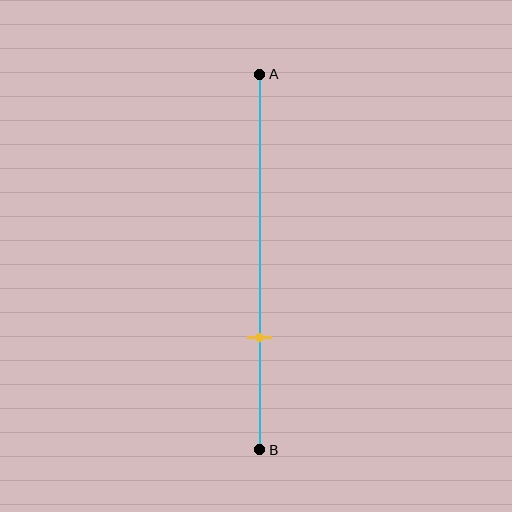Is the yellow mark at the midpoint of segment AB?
No, the mark is at about 70% from A, not at the 50% midpoint.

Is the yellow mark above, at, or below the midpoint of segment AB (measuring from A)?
The yellow mark is below the midpoint of segment AB.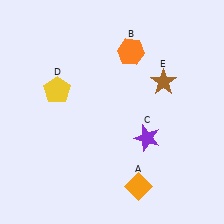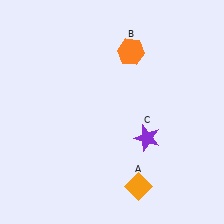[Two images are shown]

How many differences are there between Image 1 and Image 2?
There are 2 differences between the two images.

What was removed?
The brown star (E), the yellow pentagon (D) were removed in Image 2.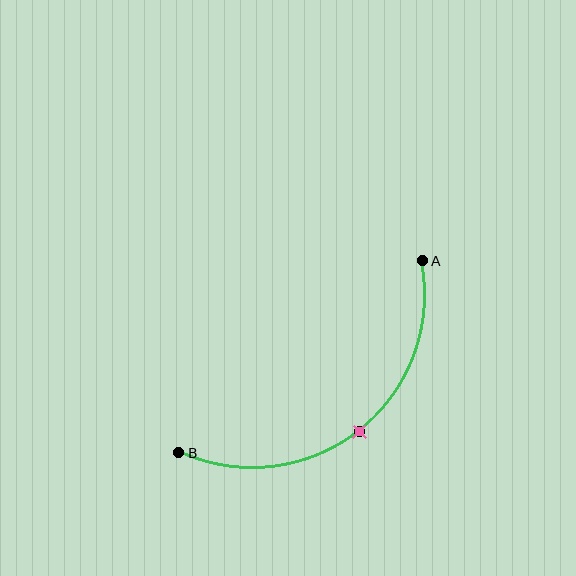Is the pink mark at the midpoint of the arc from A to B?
Yes. The pink mark lies on the arc at equal arc-length from both A and B — it is the arc midpoint.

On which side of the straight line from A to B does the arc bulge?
The arc bulges below and to the right of the straight line connecting A and B.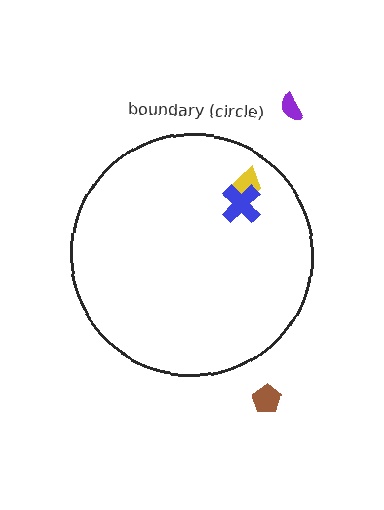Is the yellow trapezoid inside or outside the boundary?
Inside.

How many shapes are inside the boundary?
2 inside, 2 outside.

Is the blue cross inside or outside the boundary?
Inside.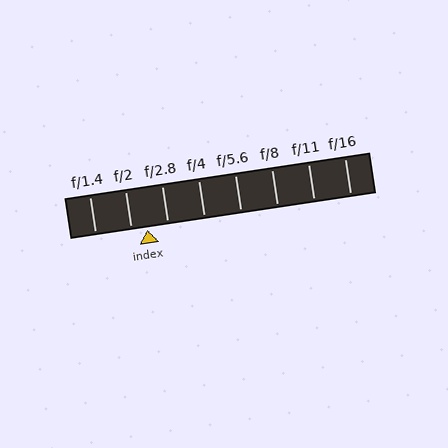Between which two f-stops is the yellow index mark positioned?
The index mark is between f/2 and f/2.8.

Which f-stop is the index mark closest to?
The index mark is closest to f/2.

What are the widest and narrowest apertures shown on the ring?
The widest aperture shown is f/1.4 and the narrowest is f/16.